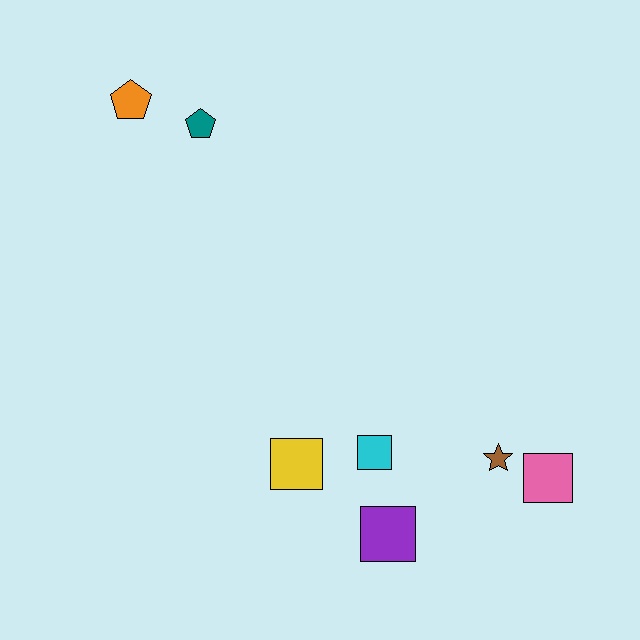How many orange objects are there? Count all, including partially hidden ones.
There is 1 orange object.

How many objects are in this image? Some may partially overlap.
There are 7 objects.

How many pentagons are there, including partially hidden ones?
There are 2 pentagons.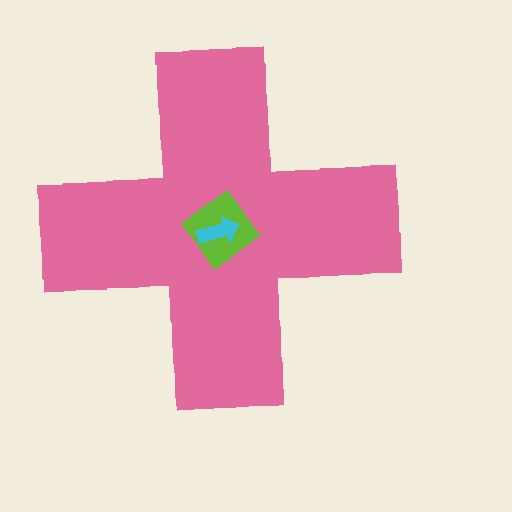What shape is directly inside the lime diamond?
The cyan arrow.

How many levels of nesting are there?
3.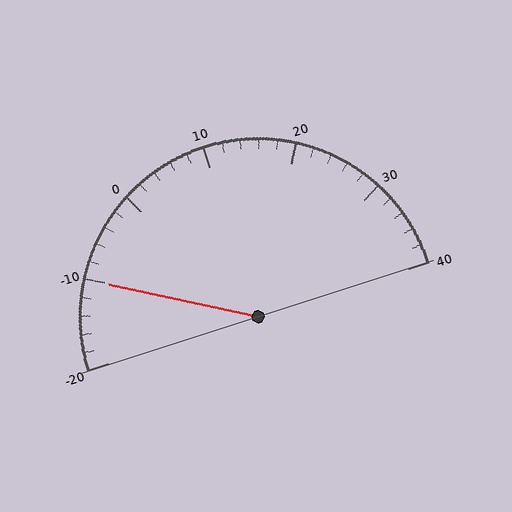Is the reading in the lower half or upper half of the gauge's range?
The reading is in the lower half of the range (-20 to 40).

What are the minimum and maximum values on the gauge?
The gauge ranges from -20 to 40.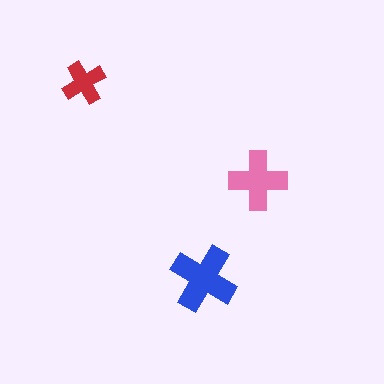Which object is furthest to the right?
The pink cross is rightmost.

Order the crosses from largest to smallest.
the blue one, the pink one, the red one.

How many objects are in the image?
There are 3 objects in the image.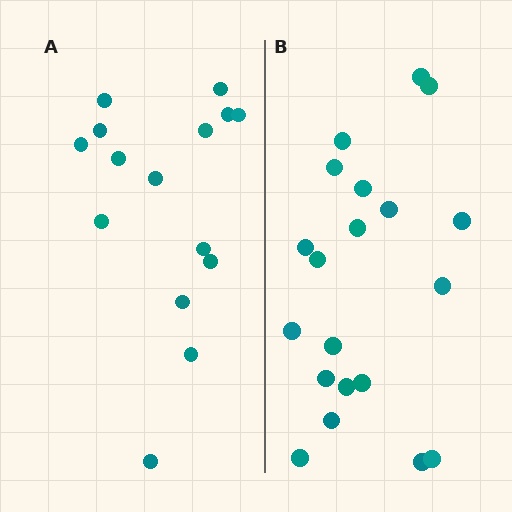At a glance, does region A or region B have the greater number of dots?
Region B (the right region) has more dots.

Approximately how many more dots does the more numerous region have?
Region B has about 5 more dots than region A.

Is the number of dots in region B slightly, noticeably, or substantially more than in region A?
Region B has noticeably more, but not dramatically so. The ratio is roughly 1.3 to 1.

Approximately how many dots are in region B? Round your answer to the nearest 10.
About 20 dots.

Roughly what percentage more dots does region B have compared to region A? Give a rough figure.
About 35% more.